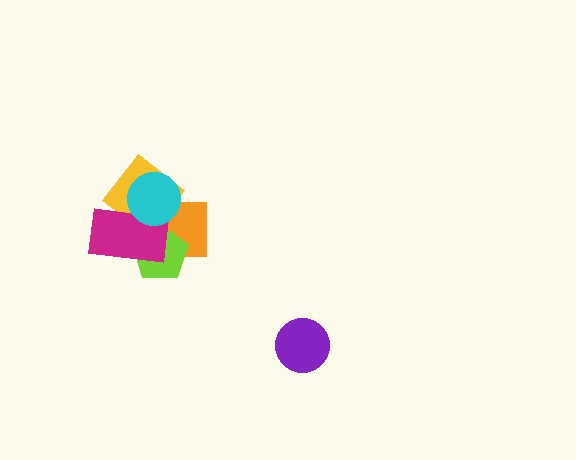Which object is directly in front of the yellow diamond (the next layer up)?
The magenta rectangle is directly in front of the yellow diamond.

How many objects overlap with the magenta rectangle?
4 objects overlap with the magenta rectangle.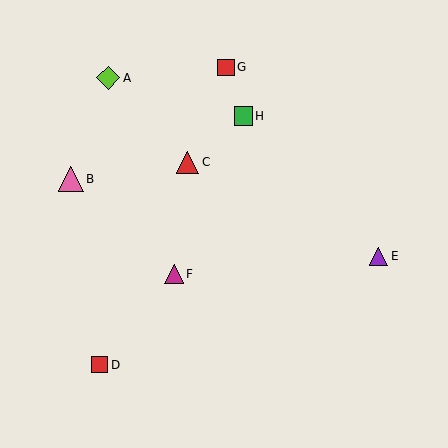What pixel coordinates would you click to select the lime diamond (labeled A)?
Click at (108, 78) to select the lime diamond A.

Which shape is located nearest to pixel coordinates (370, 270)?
The purple triangle (labeled E) at (379, 256) is nearest to that location.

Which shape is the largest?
The pink triangle (labeled B) is the largest.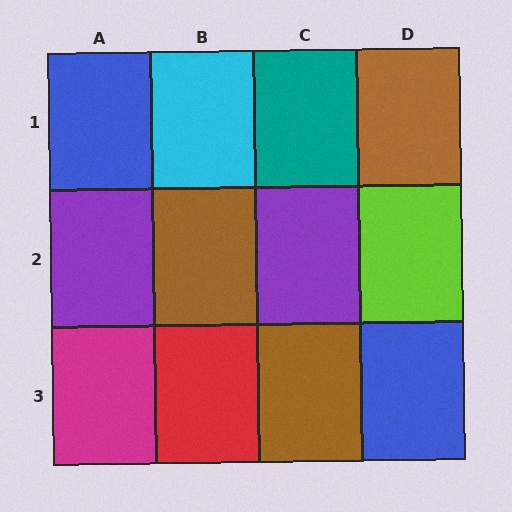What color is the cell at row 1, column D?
Brown.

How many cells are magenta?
1 cell is magenta.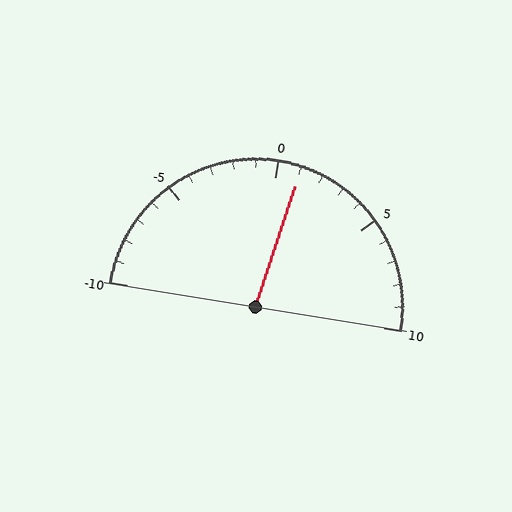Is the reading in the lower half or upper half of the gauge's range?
The reading is in the upper half of the range (-10 to 10).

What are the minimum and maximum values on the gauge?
The gauge ranges from -10 to 10.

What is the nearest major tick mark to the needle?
The nearest major tick mark is 0.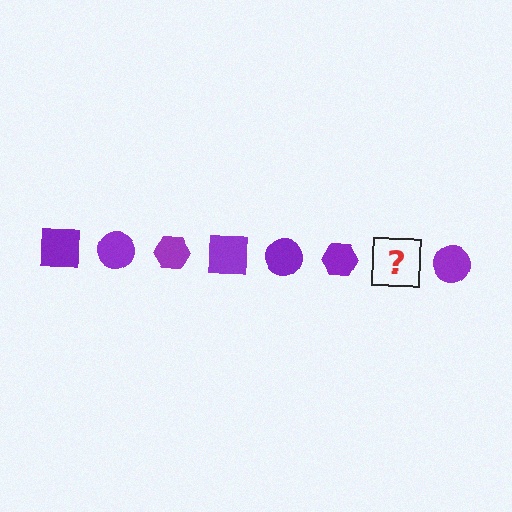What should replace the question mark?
The question mark should be replaced with a purple square.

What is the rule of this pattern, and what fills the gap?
The rule is that the pattern cycles through square, circle, hexagon shapes in purple. The gap should be filled with a purple square.